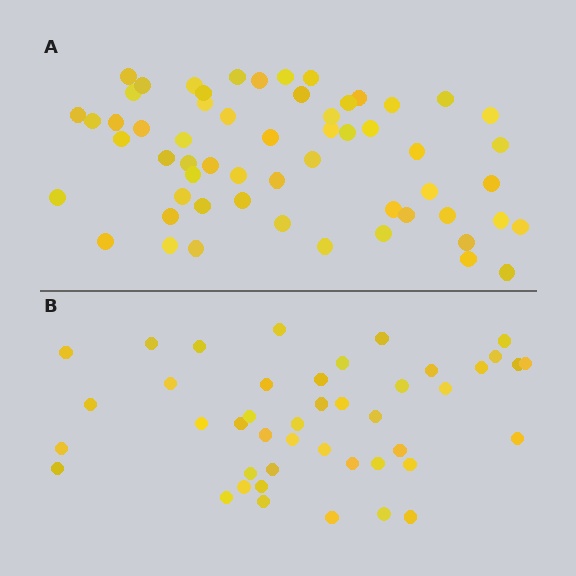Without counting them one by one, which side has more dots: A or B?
Region A (the top region) has more dots.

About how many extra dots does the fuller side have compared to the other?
Region A has approximately 15 more dots than region B.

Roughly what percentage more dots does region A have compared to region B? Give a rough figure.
About 30% more.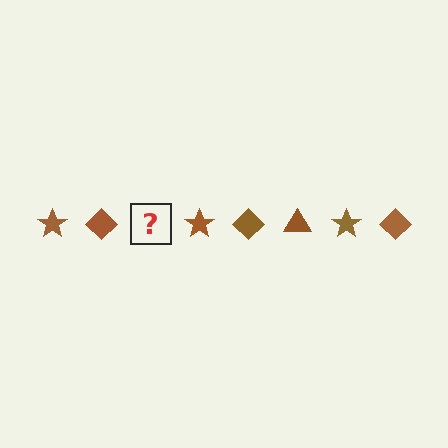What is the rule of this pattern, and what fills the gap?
The rule is that the pattern cycles through star, diamond, triangle shapes in brown. The gap should be filled with a brown triangle.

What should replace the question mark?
The question mark should be replaced with a brown triangle.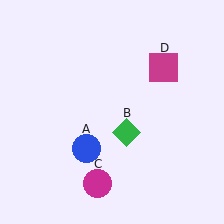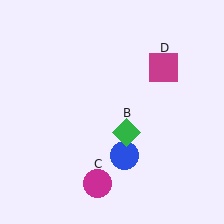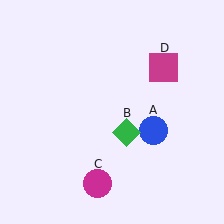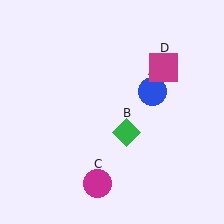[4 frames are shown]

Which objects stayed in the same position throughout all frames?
Green diamond (object B) and magenta circle (object C) and magenta square (object D) remained stationary.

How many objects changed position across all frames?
1 object changed position: blue circle (object A).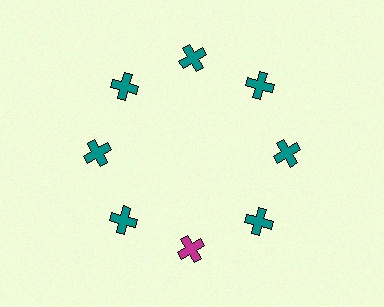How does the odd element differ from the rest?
It has a different color: magenta instead of teal.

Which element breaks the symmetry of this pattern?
The magenta cross at roughly the 6 o'clock position breaks the symmetry. All other shapes are teal crosses.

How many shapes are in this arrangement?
There are 8 shapes arranged in a ring pattern.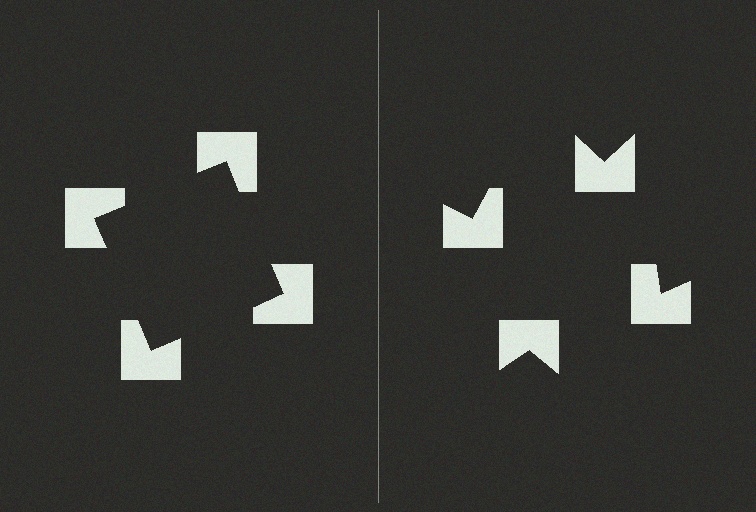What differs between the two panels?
The notched squares are positioned identically on both sides; only the wedge orientations differ. On the left they align to a square; on the right they are misaligned.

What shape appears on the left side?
An illusory square.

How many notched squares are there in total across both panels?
8 — 4 on each side.